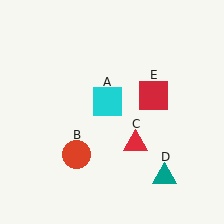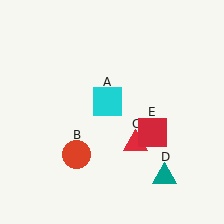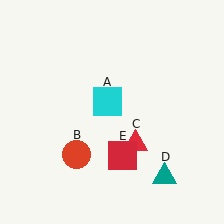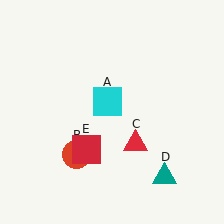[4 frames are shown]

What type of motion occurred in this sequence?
The red square (object E) rotated clockwise around the center of the scene.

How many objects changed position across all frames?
1 object changed position: red square (object E).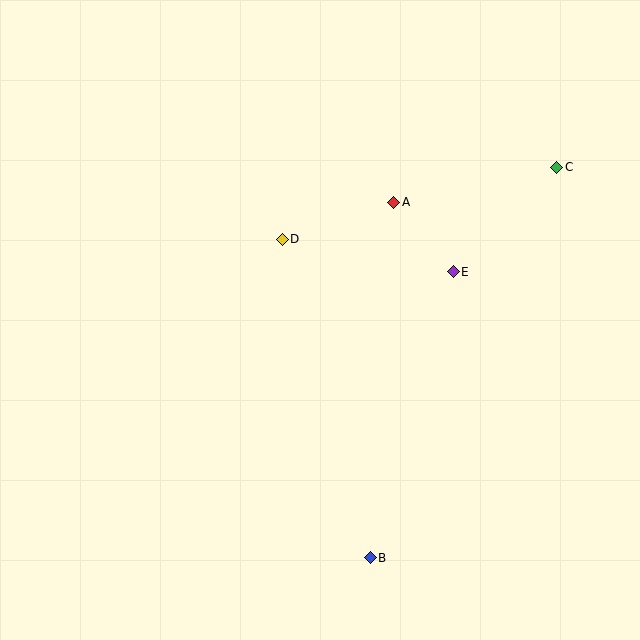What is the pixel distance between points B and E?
The distance between B and E is 298 pixels.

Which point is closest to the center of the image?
Point D at (282, 239) is closest to the center.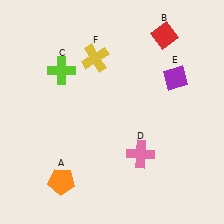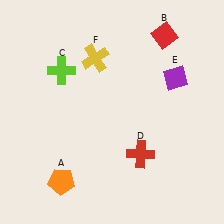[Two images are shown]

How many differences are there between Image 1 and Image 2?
There is 1 difference between the two images.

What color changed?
The cross (D) changed from pink in Image 1 to red in Image 2.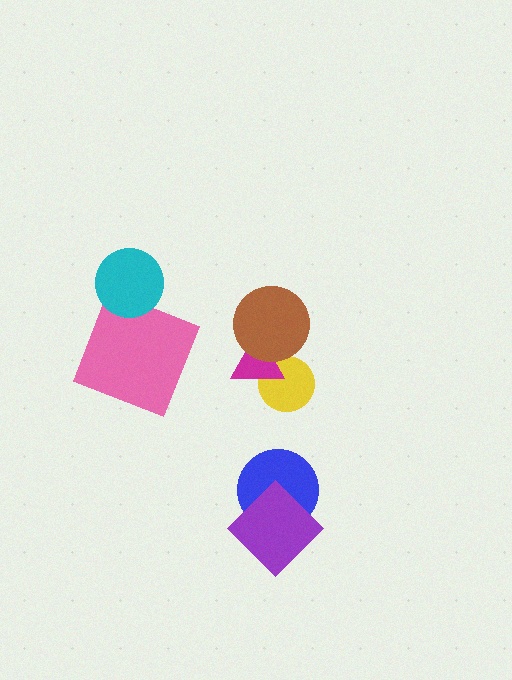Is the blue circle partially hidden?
Yes, it is partially covered by another shape.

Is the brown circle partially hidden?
No, no other shape covers it.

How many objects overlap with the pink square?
1 object overlaps with the pink square.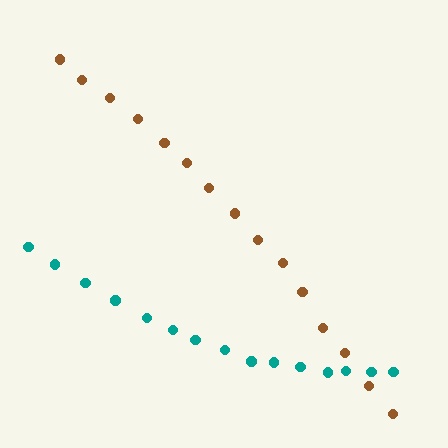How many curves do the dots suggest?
There are 2 distinct paths.